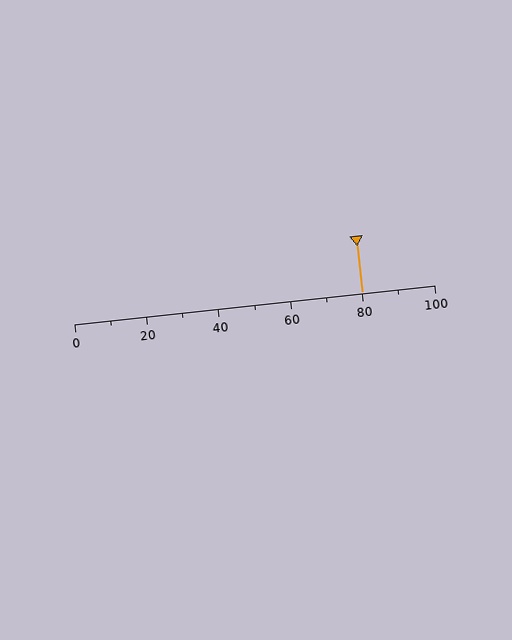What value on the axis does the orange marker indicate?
The marker indicates approximately 80.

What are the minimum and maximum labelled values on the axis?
The axis runs from 0 to 100.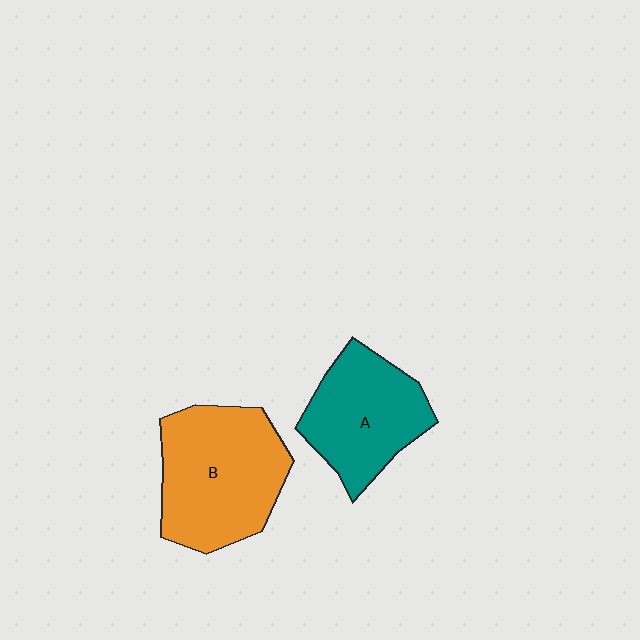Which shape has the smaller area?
Shape A (teal).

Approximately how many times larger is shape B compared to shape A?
Approximately 1.3 times.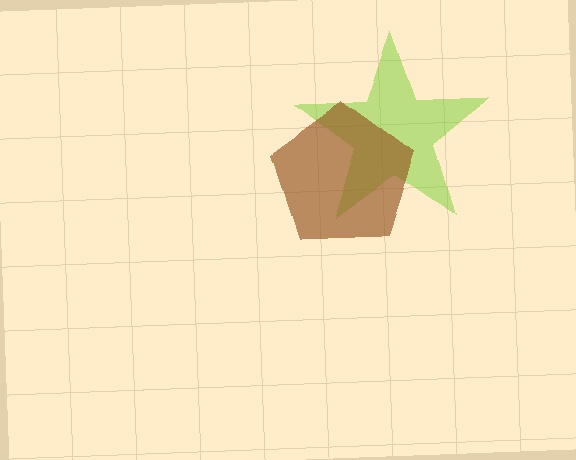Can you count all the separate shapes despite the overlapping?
Yes, there are 2 separate shapes.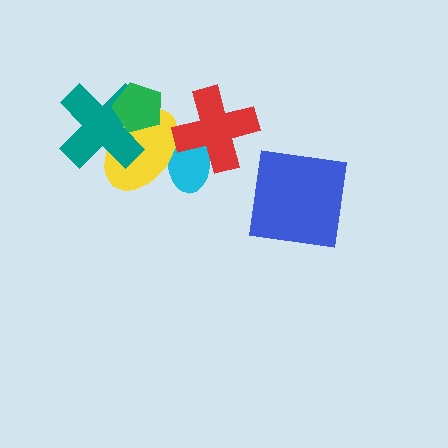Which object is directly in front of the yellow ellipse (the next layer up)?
The teal cross is directly in front of the yellow ellipse.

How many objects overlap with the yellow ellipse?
4 objects overlap with the yellow ellipse.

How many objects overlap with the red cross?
2 objects overlap with the red cross.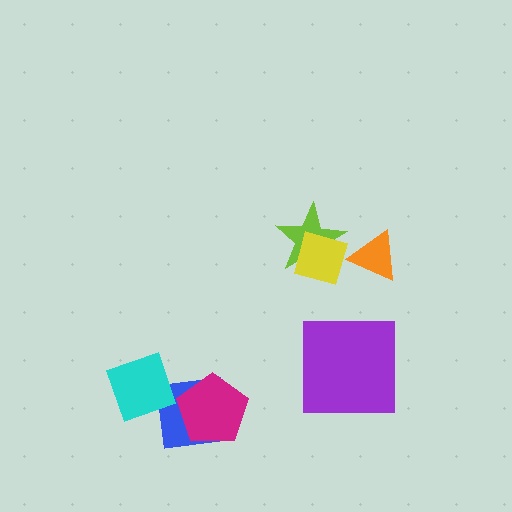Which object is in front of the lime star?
The yellow diamond is in front of the lime star.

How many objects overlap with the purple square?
0 objects overlap with the purple square.